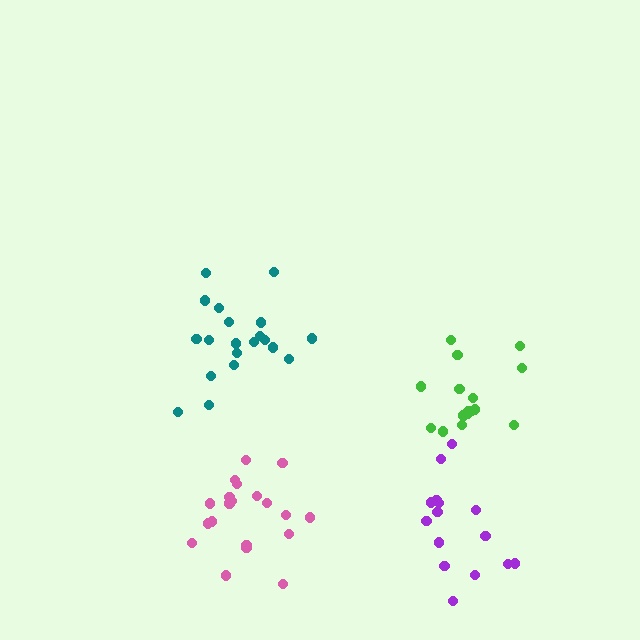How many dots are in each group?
Group 1: 20 dots, Group 2: 15 dots, Group 3: 16 dots, Group 4: 20 dots (71 total).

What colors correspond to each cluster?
The clusters are colored: pink, purple, green, teal.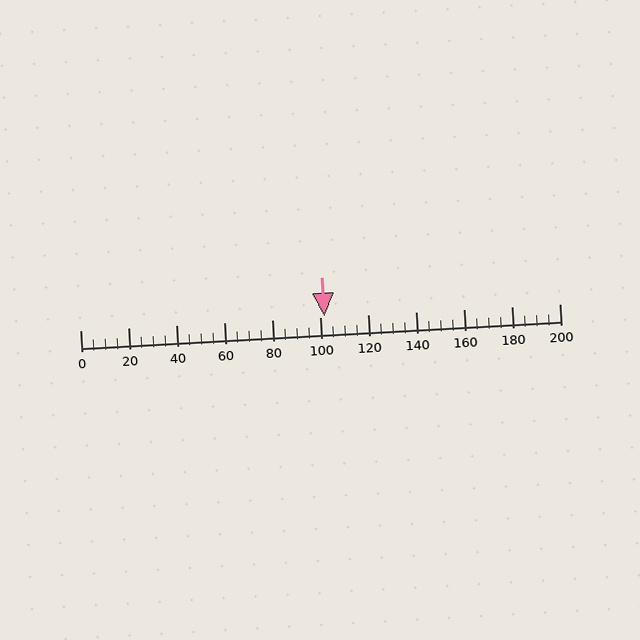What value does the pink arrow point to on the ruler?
The pink arrow points to approximately 102.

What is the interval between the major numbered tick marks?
The major tick marks are spaced 20 units apart.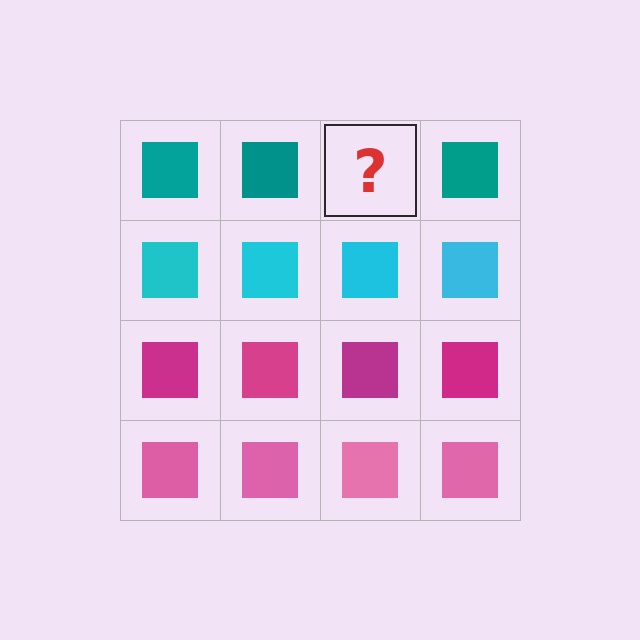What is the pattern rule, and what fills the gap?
The rule is that each row has a consistent color. The gap should be filled with a teal square.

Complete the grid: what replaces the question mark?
The question mark should be replaced with a teal square.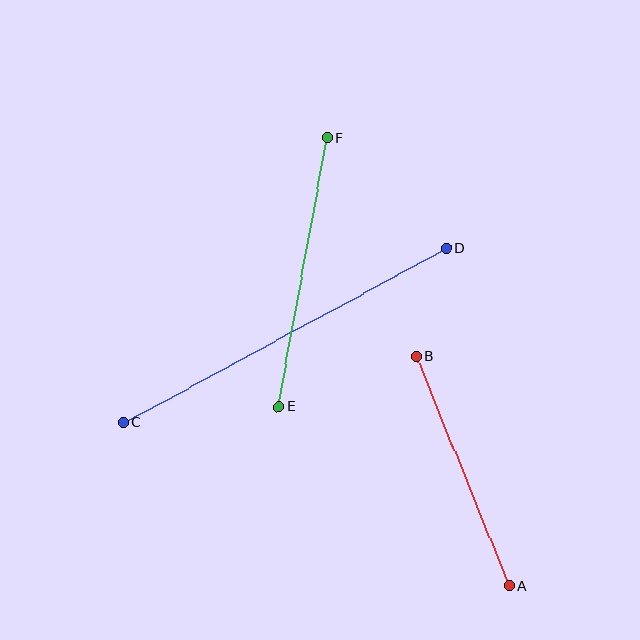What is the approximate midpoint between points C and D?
The midpoint is at approximately (285, 335) pixels.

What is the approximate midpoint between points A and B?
The midpoint is at approximately (463, 471) pixels.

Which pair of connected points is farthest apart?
Points C and D are farthest apart.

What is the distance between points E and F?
The distance is approximately 273 pixels.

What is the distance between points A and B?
The distance is approximately 247 pixels.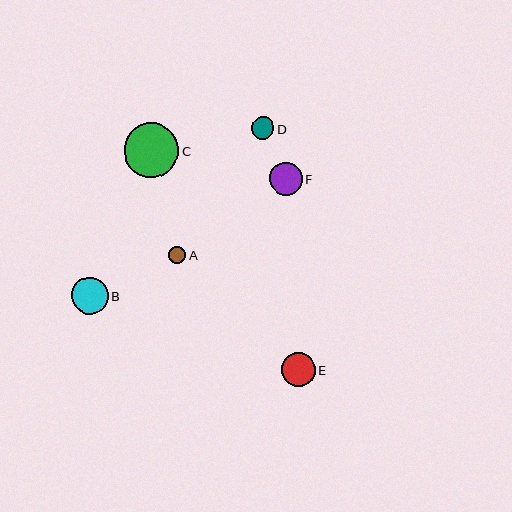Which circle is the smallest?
Circle A is the smallest with a size of approximately 17 pixels.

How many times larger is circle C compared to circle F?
Circle C is approximately 1.7 times the size of circle F.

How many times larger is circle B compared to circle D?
Circle B is approximately 1.6 times the size of circle D.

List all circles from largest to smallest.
From largest to smallest: C, B, E, F, D, A.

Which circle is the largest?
Circle C is the largest with a size of approximately 55 pixels.